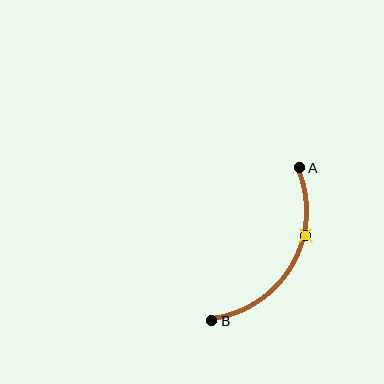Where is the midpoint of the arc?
The arc midpoint is the point on the curve farthest from the straight line joining A and B. It sits to the right of that line.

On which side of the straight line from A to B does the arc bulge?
The arc bulges to the right of the straight line connecting A and B.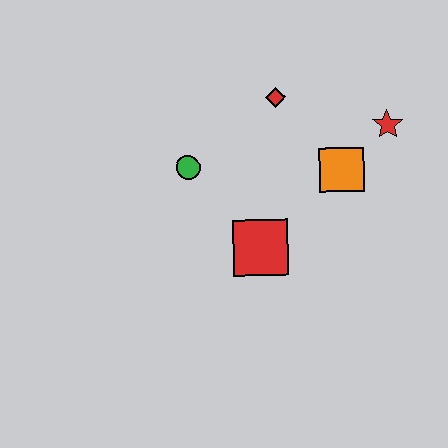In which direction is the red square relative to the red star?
The red square is to the left of the red star.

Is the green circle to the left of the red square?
Yes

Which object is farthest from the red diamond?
The red square is farthest from the red diamond.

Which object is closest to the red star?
The orange square is closest to the red star.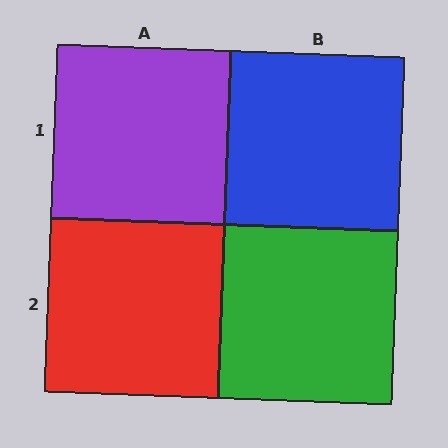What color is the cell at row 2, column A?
Red.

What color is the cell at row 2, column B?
Green.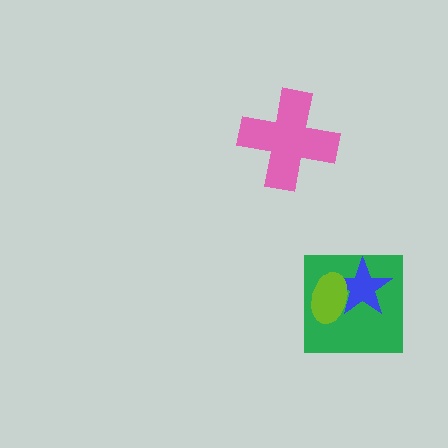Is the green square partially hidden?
Yes, it is partially covered by another shape.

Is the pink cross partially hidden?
No, no other shape covers it.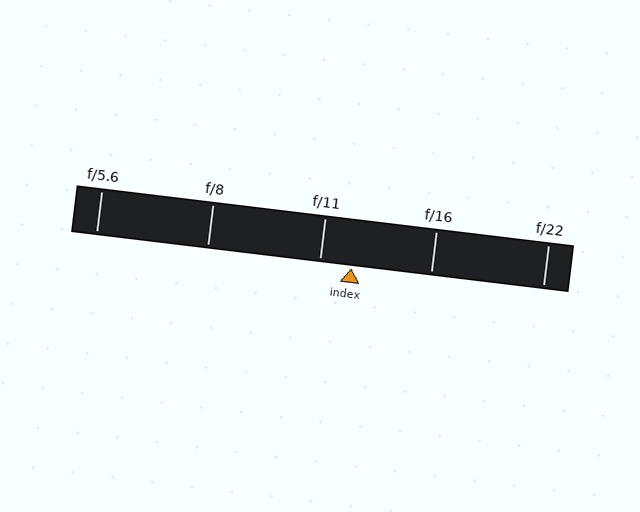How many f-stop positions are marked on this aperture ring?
There are 5 f-stop positions marked.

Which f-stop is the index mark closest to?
The index mark is closest to f/11.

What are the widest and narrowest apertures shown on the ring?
The widest aperture shown is f/5.6 and the narrowest is f/22.